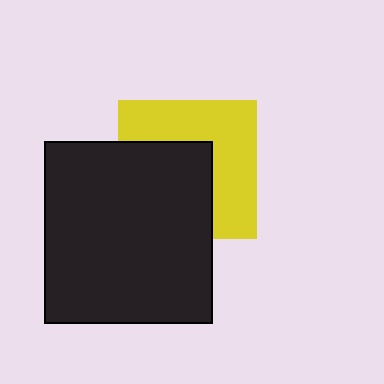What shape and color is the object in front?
The object in front is a black rectangle.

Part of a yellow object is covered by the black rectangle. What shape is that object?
It is a square.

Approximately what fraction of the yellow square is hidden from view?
Roughly 48% of the yellow square is hidden behind the black rectangle.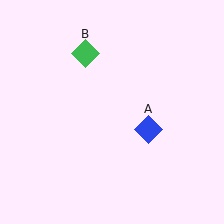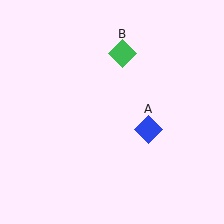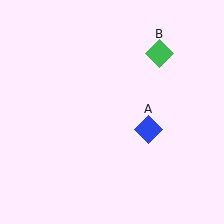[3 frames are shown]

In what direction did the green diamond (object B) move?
The green diamond (object B) moved right.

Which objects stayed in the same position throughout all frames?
Blue diamond (object A) remained stationary.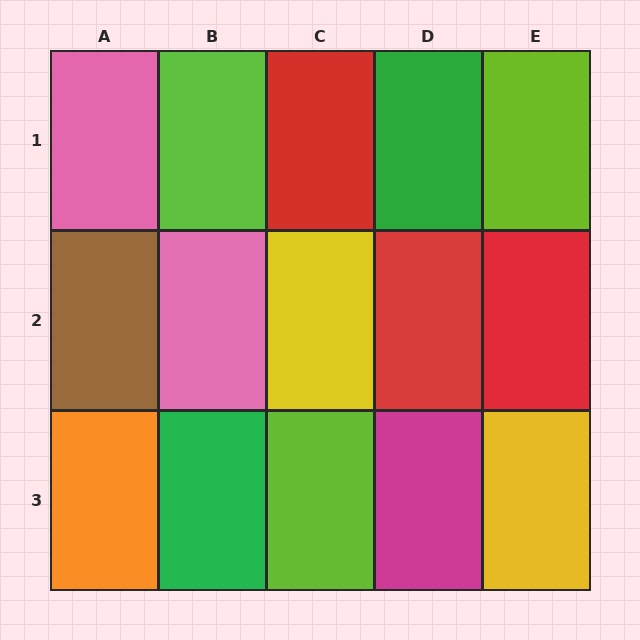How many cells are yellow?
2 cells are yellow.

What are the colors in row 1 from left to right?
Pink, lime, red, green, lime.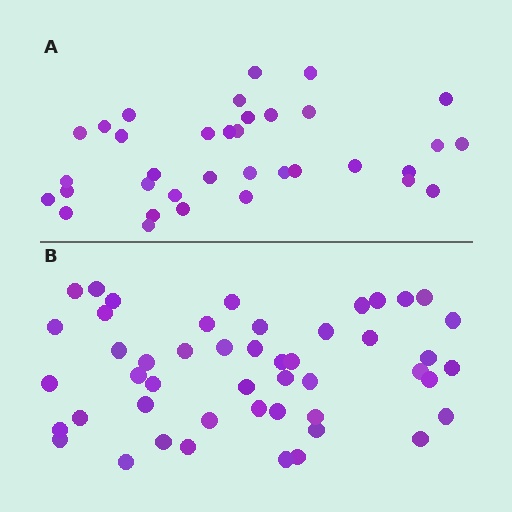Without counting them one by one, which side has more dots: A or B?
Region B (the bottom region) has more dots.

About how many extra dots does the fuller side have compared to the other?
Region B has approximately 15 more dots than region A.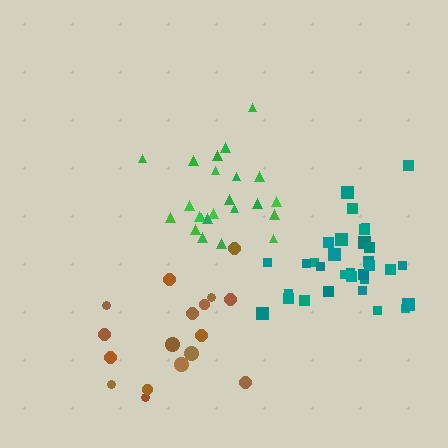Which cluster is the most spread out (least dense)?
Brown.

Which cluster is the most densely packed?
Teal.